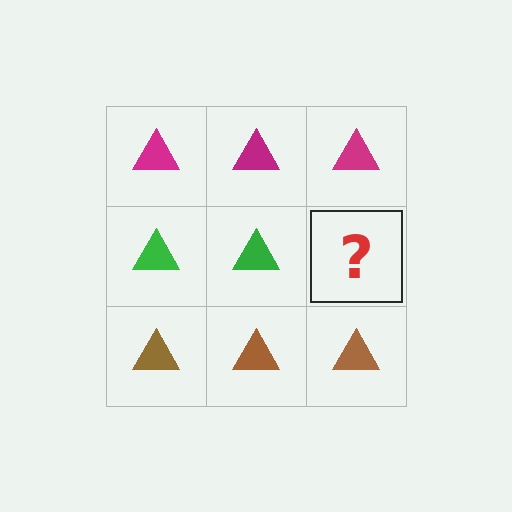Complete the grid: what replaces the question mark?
The question mark should be replaced with a green triangle.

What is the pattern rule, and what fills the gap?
The rule is that each row has a consistent color. The gap should be filled with a green triangle.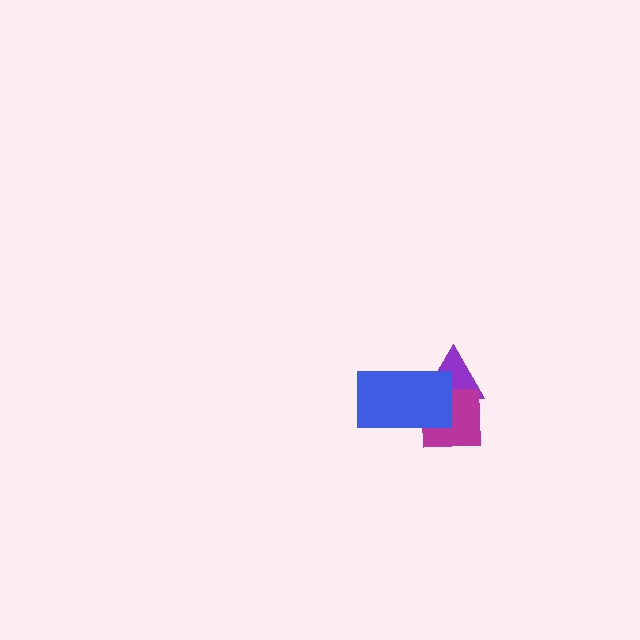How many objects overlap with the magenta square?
2 objects overlap with the magenta square.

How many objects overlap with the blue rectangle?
2 objects overlap with the blue rectangle.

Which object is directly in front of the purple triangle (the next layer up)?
The magenta square is directly in front of the purple triangle.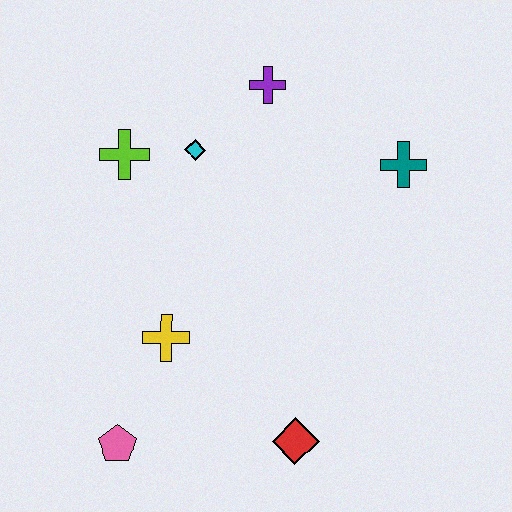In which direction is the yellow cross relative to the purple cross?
The yellow cross is below the purple cross.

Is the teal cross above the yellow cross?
Yes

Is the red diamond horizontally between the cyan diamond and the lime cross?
No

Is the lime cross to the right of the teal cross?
No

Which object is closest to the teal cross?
The purple cross is closest to the teal cross.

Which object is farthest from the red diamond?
The purple cross is farthest from the red diamond.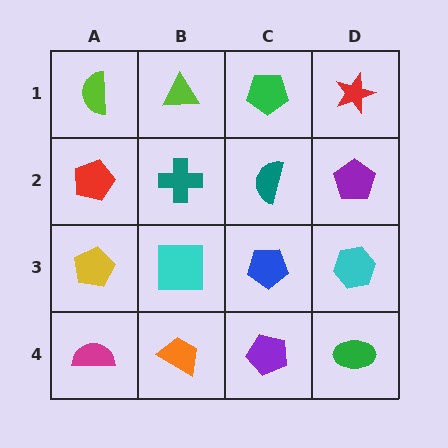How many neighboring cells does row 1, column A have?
2.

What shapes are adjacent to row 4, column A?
A yellow pentagon (row 3, column A), an orange trapezoid (row 4, column B).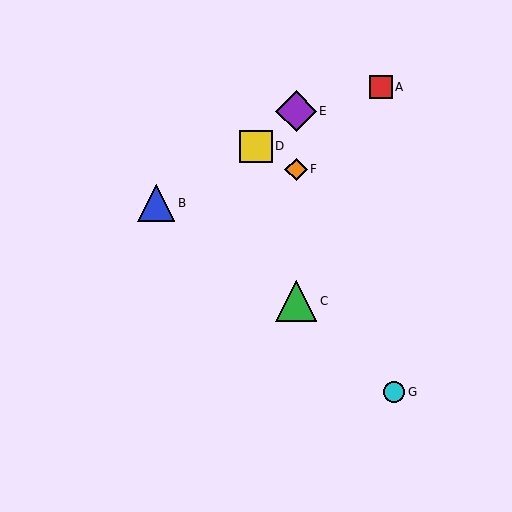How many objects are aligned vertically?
3 objects (C, E, F) are aligned vertically.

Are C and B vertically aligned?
No, C is at x≈296 and B is at x≈156.